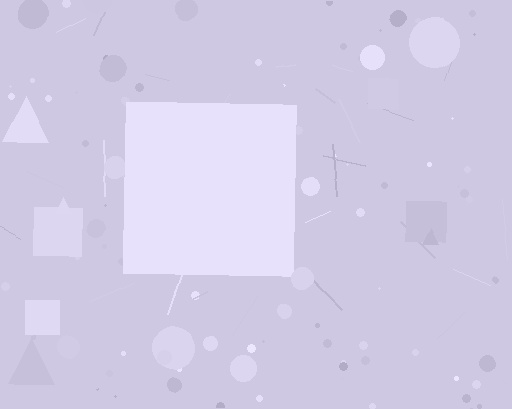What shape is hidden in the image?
A square is hidden in the image.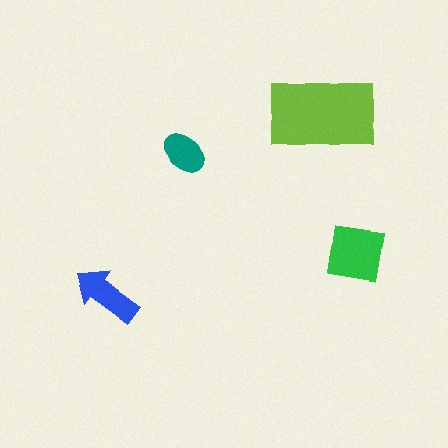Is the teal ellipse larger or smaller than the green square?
Smaller.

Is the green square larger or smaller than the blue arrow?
Larger.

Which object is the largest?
The lime rectangle.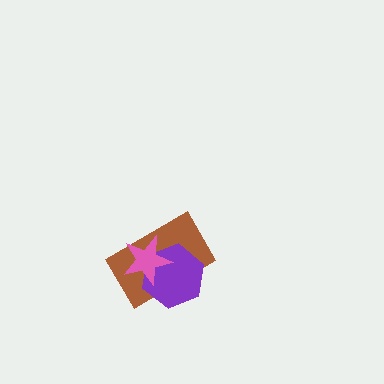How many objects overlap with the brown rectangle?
2 objects overlap with the brown rectangle.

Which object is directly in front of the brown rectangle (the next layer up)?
The purple hexagon is directly in front of the brown rectangle.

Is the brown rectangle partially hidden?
Yes, it is partially covered by another shape.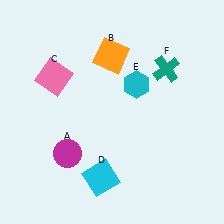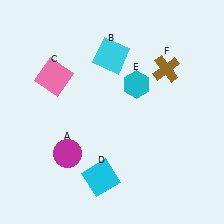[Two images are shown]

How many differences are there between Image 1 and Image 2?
There are 2 differences between the two images.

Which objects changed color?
B changed from orange to cyan. F changed from teal to brown.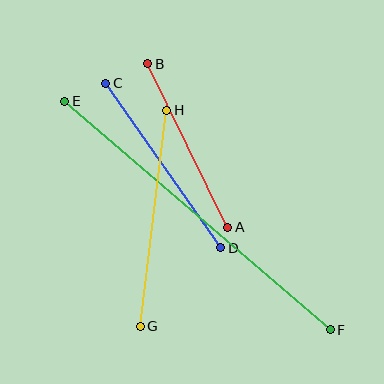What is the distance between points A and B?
The distance is approximately 182 pixels.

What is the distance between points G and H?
The distance is approximately 217 pixels.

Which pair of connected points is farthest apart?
Points E and F are farthest apart.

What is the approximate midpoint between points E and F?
The midpoint is at approximately (197, 216) pixels.